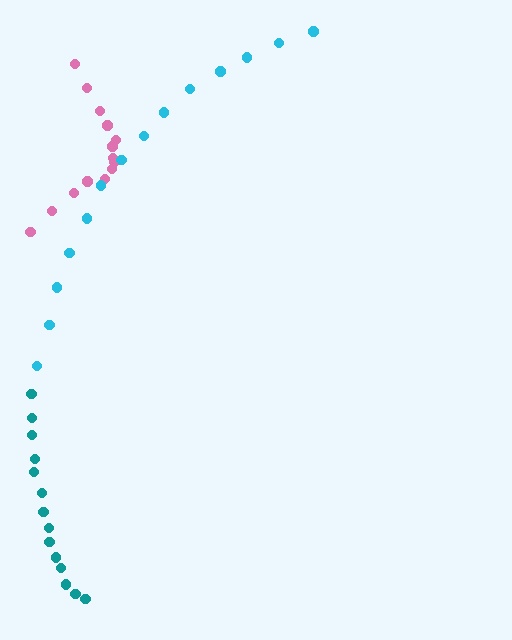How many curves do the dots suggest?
There are 3 distinct paths.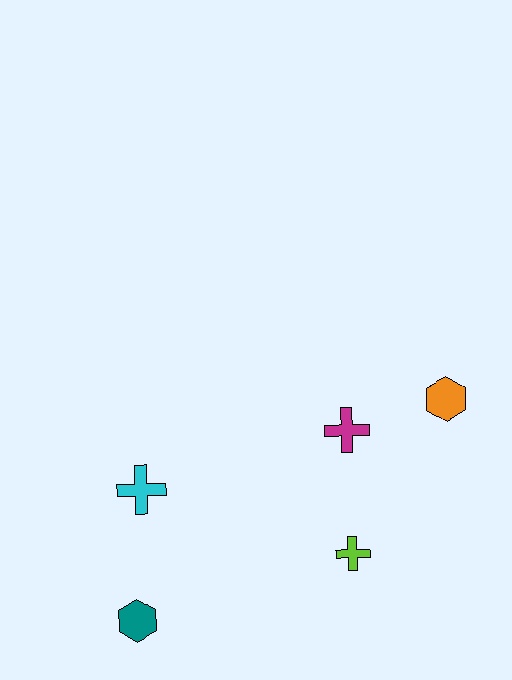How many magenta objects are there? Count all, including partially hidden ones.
There is 1 magenta object.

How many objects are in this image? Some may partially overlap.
There are 5 objects.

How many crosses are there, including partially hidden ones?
There are 3 crosses.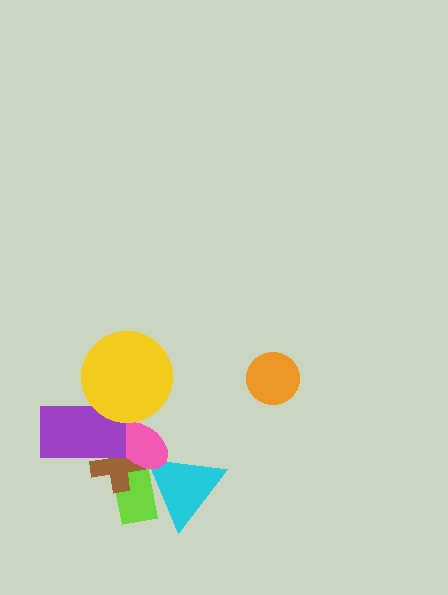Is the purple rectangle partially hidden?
Yes, it is partially covered by another shape.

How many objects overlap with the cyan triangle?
2 objects overlap with the cyan triangle.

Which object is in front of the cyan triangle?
The pink ellipse is in front of the cyan triangle.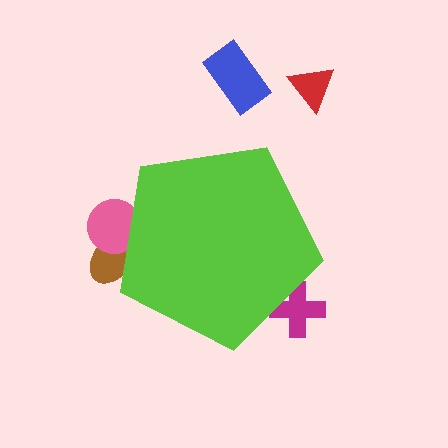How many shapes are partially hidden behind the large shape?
3 shapes are partially hidden.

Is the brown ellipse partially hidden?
Yes, the brown ellipse is partially hidden behind the lime pentagon.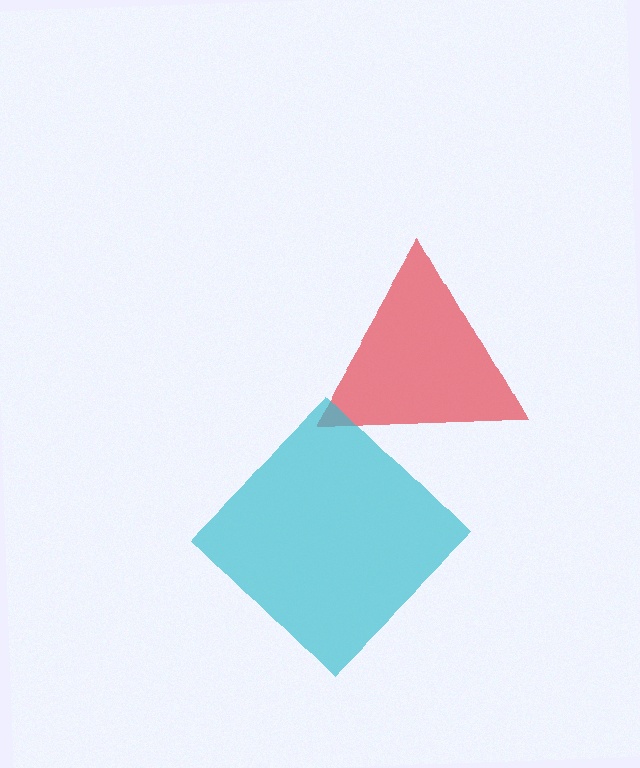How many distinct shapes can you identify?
There are 2 distinct shapes: a red triangle, a cyan diamond.